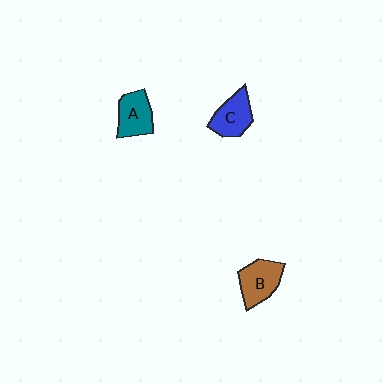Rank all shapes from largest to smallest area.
From largest to smallest: B (brown), C (blue), A (teal).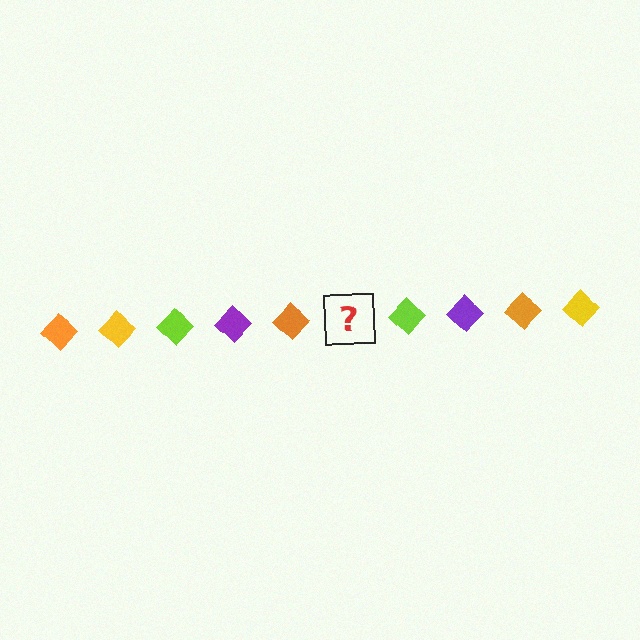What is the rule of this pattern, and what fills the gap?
The rule is that the pattern cycles through orange, yellow, lime, purple diamonds. The gap should be filled with a yellow diamond.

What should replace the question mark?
The question mark should be replaced with a yellow diamond.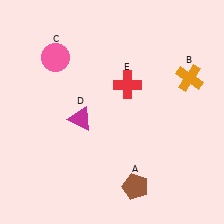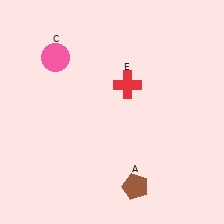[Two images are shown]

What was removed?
The magenta triangle (D), the orange cross (B) were removed in Image 2.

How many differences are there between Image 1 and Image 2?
There are 2 differences between the two images.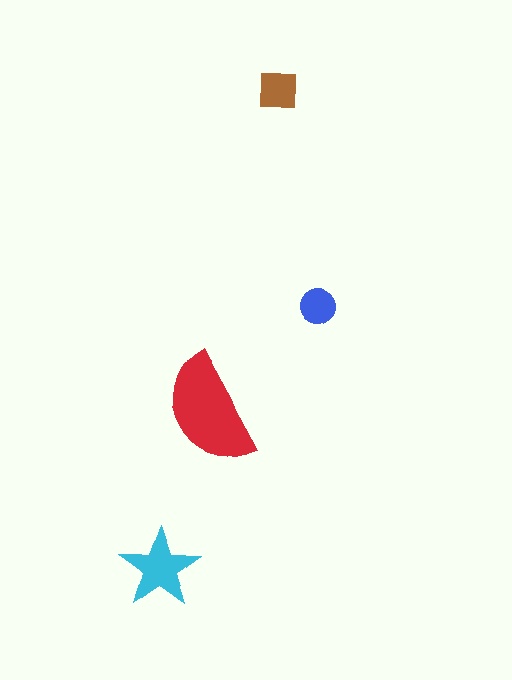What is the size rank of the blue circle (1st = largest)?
4th.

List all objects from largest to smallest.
The red semicircle, the cyan star, the brown square, the blue circle.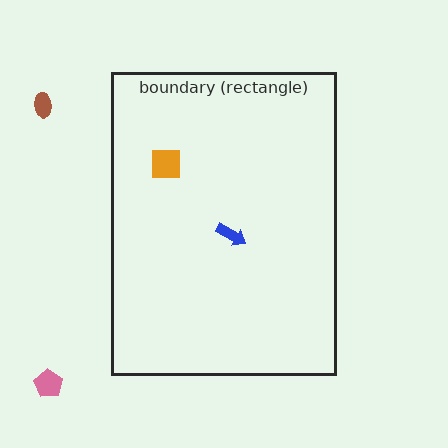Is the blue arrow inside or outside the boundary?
Inside.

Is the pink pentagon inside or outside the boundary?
Outside.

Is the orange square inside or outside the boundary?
Inside.